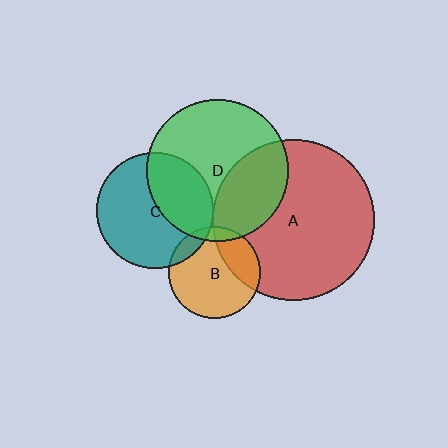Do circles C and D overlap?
Yes.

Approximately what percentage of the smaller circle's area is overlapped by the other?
Approximately 40%.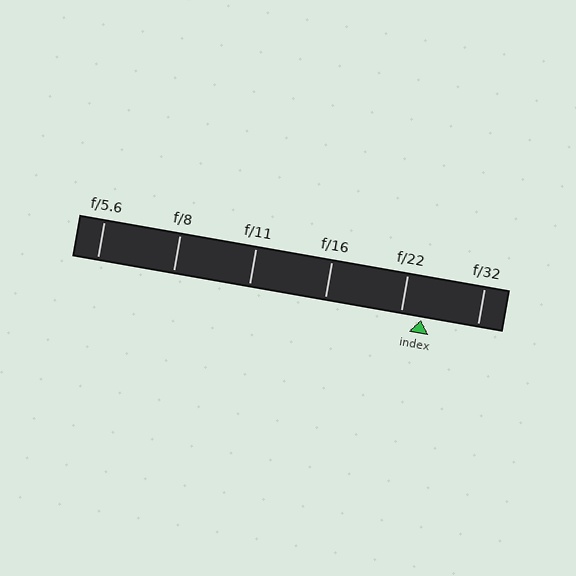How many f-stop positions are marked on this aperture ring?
There are 6 f-stop positions marked.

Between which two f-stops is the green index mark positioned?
The index mark is between f/22 and f/32.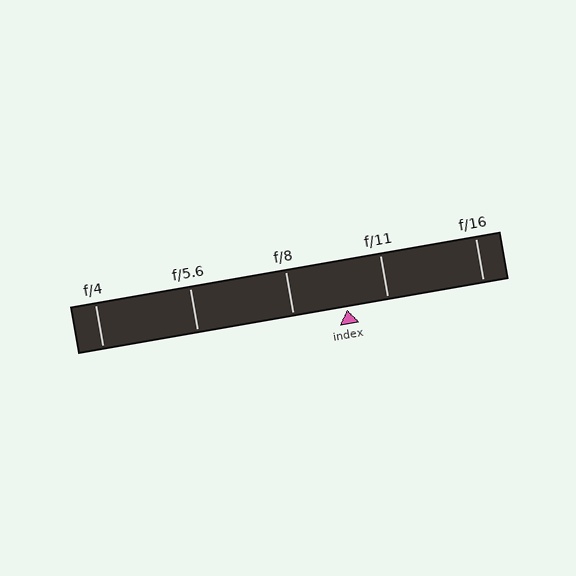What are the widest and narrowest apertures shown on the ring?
The widest aperture shown is f/4 and the narrowest is f/16.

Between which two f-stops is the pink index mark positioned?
The index mark is between f/8 and f/11.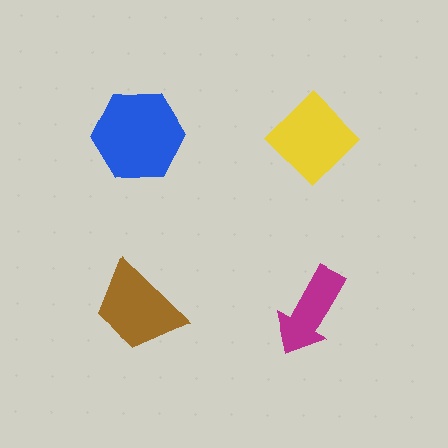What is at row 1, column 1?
A blue hexagon.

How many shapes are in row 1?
2 shapes.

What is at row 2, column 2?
A magenta arrow.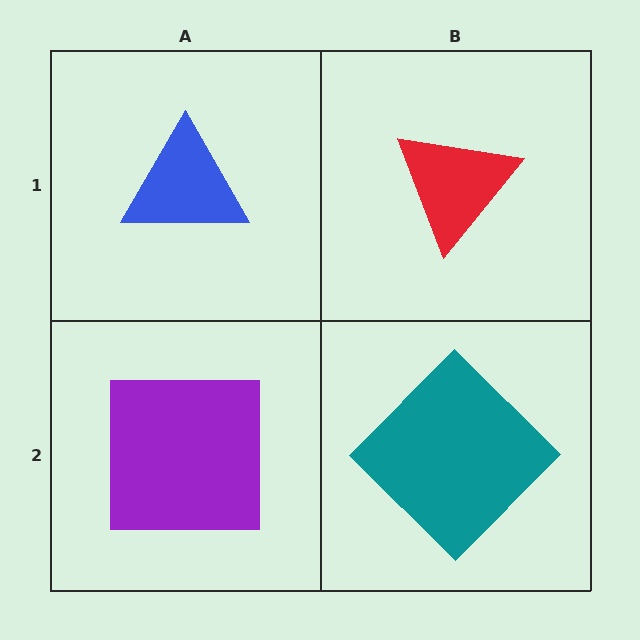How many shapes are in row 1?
2 shapes.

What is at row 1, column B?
A red triangle.